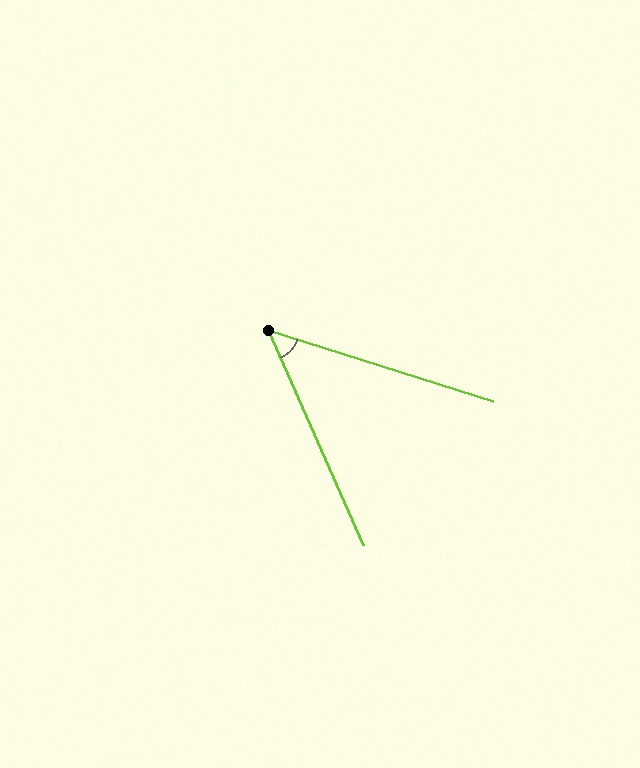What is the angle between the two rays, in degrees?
Approximately 49 degrees.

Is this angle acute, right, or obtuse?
It is acute.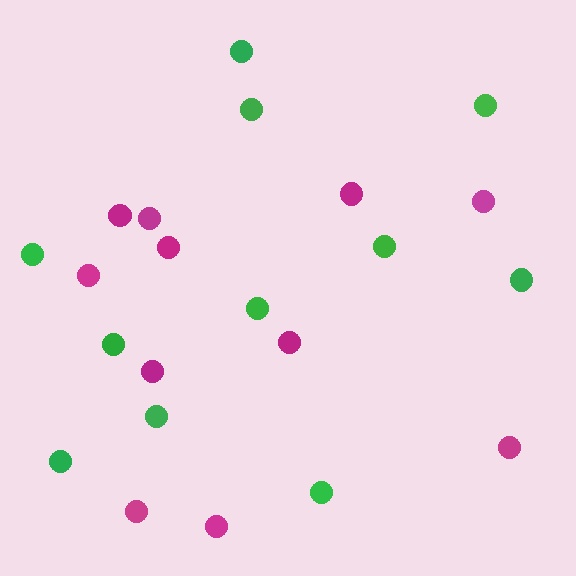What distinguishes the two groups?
There are 2 groups: one group of green circles (11) and one group of magenta circles (11).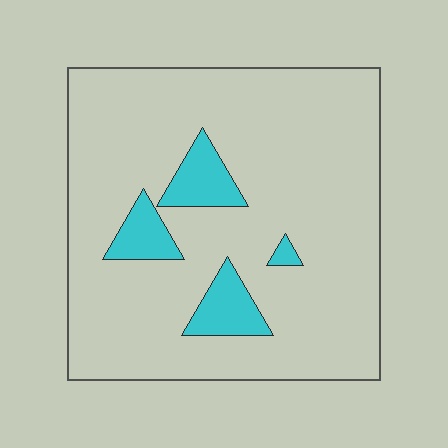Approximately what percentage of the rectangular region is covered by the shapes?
Approximately 10%.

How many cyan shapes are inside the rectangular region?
4.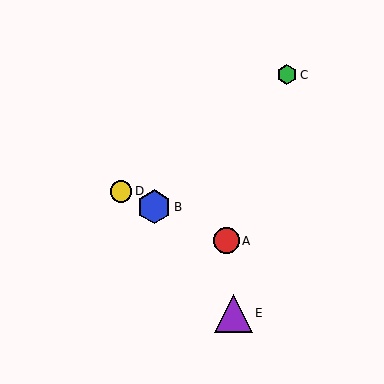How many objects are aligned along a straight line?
3 objects (A, B, D) are aligned along a straight line.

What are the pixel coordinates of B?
Object B is at (154, 207).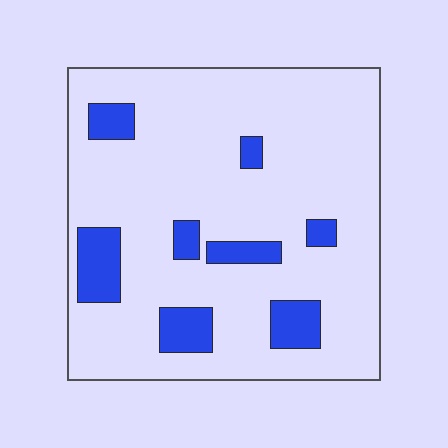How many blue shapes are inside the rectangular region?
8.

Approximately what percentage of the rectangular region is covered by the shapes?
Approximately 15%.